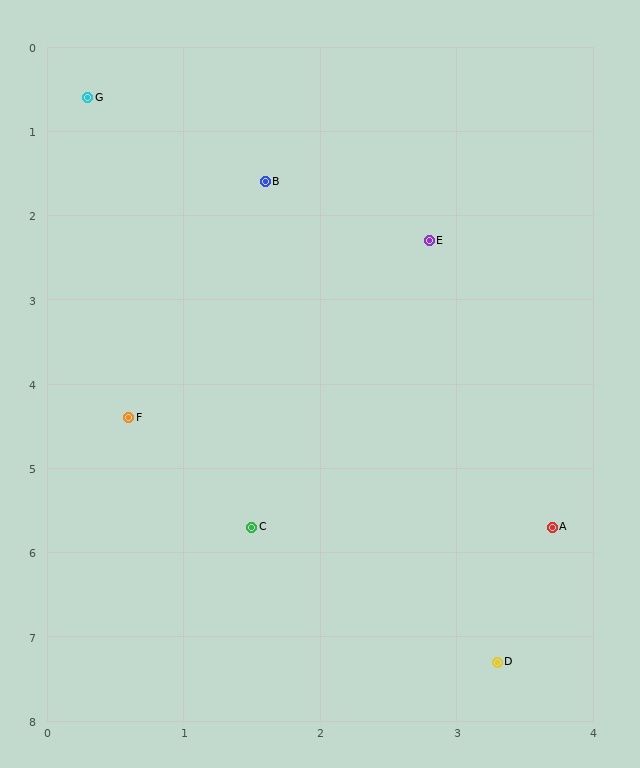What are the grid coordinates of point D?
Point D is at approximately (3.3, 7.3).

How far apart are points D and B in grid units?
Points D and B are about 5.9 grid units apart.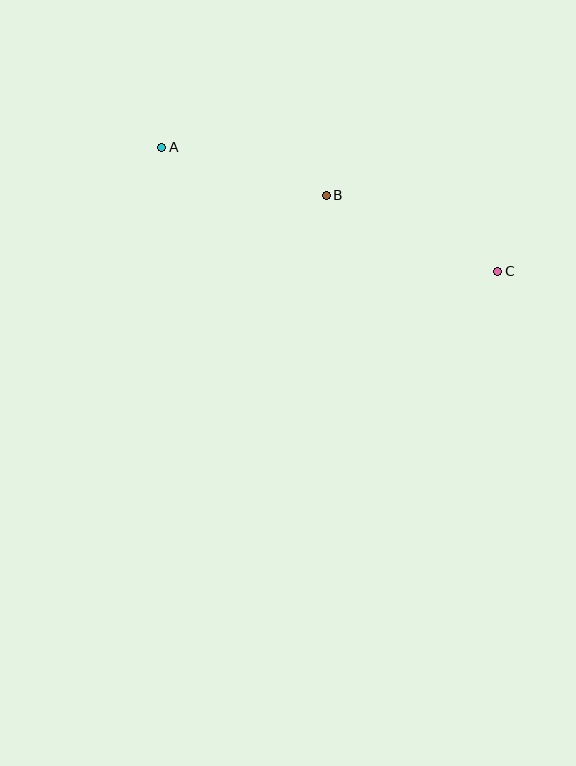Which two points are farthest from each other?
Points A and C are farthest from each other.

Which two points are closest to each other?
Points A and B are closest to each other.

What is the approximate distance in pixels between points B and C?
The distance between B and C is approximately 188 pixels.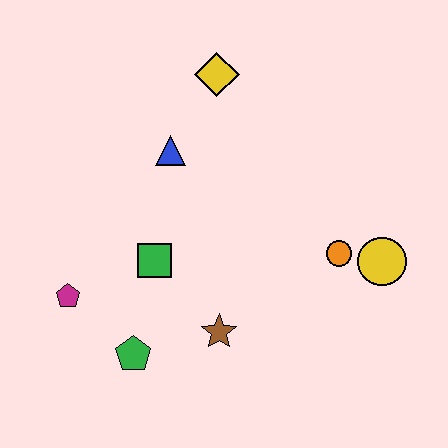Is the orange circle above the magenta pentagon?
Yes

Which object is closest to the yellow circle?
The orange circle is closest to the yellow circle.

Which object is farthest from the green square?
The yellow circle is farthest from the green square.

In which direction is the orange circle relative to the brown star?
The orange circle is to the right of the brown star.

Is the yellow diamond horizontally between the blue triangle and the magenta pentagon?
No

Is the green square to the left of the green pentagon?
No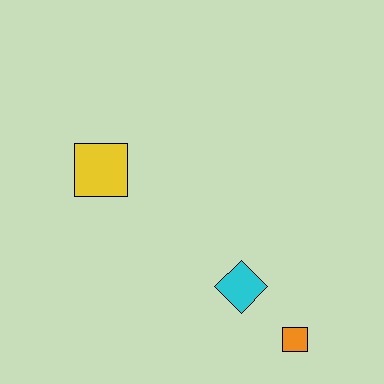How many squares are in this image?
There are 2 squares.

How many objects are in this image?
There are 3 objects.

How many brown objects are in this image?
There are no brown objects.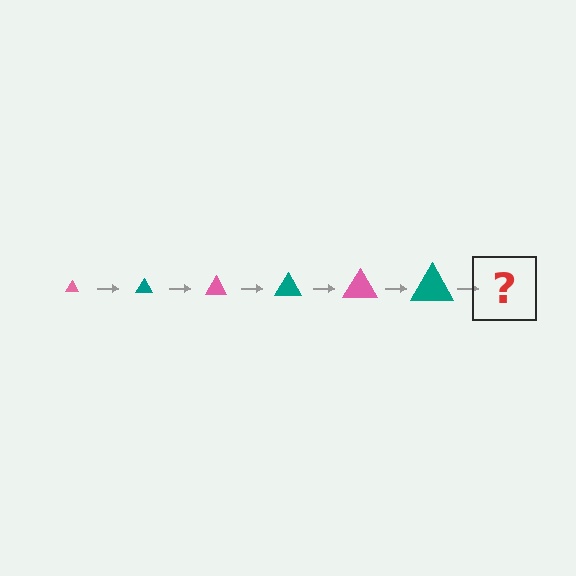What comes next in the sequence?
The next element should be a pink triangle, larger than the previous one.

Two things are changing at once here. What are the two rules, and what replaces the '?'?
The two rules are that the triangle grows larger each step and the color cycles through pink and teal. The '?' should be a pink triangle, larger than the previous one.